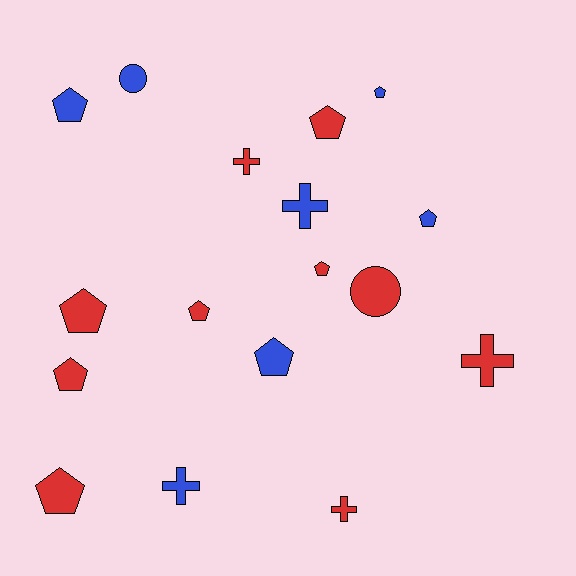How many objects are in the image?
There are 17 objects.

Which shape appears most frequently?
Pentagon, with 10 objects.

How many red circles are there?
There is 1 red circle.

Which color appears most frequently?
Red, with 10 objects.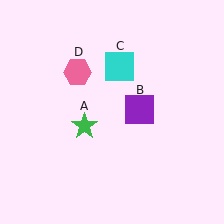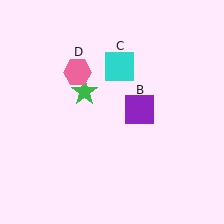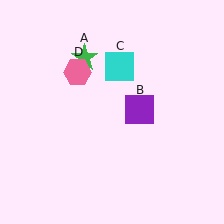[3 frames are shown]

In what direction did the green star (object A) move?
The green star (object A) moved up.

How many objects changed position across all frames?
1 object changed position: green star (object A).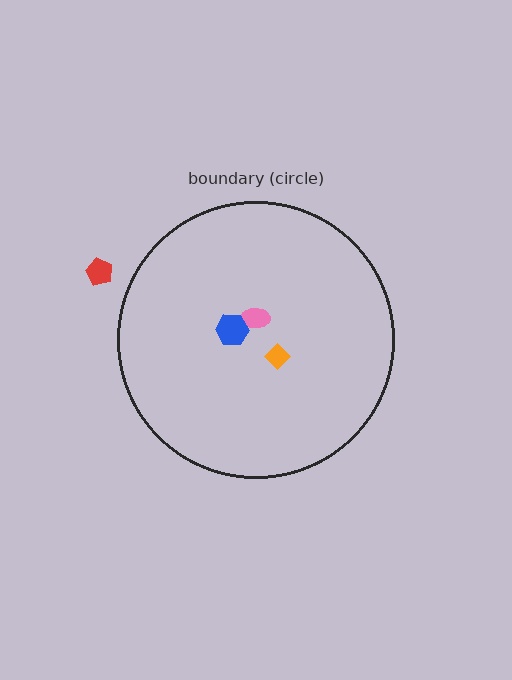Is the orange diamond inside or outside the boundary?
Inside.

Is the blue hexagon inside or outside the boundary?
Inside.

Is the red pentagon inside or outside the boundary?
Outside.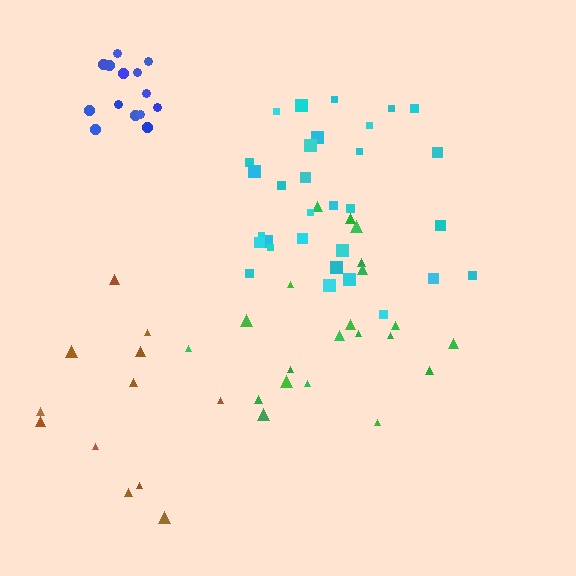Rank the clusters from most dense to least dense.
blue, cyan, green, brown.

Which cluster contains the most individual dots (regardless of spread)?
Cyan (31).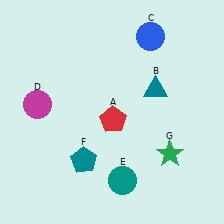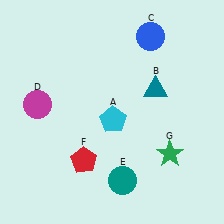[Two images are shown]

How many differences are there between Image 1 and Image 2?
There are 2 differences between the two images.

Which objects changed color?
A changed from red to cyan. F changed from teal to red.